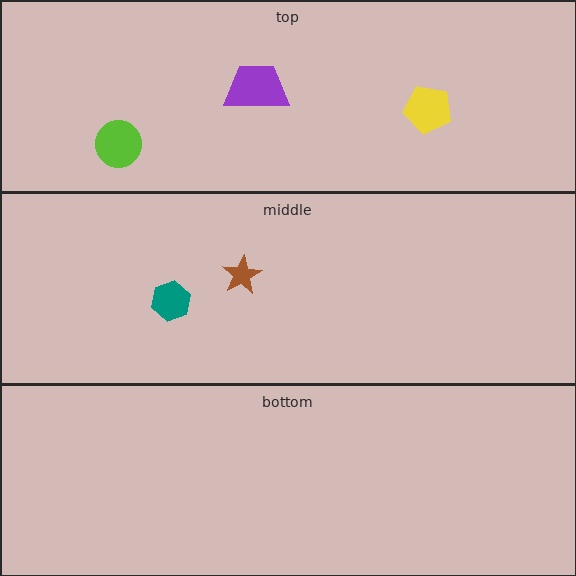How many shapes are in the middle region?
2.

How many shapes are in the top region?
3.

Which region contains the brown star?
The middle region.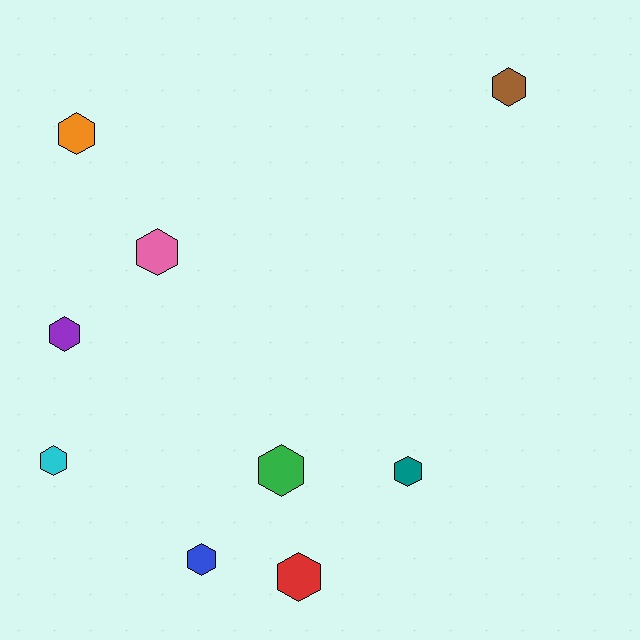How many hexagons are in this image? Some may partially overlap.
There are 9 hexagons.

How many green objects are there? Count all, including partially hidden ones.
There is 1 green object.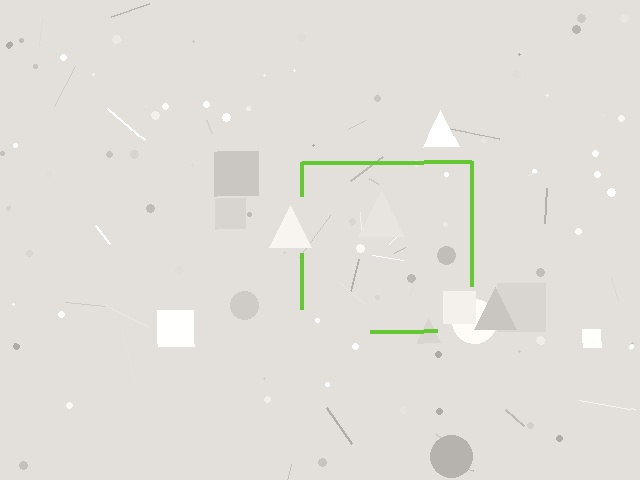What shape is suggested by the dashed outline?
The dashed outline suggests a square.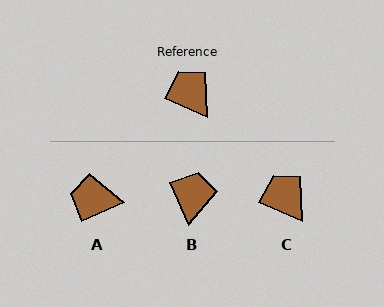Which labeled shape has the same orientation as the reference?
C.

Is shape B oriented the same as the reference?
No, it is off by about 43 degrees.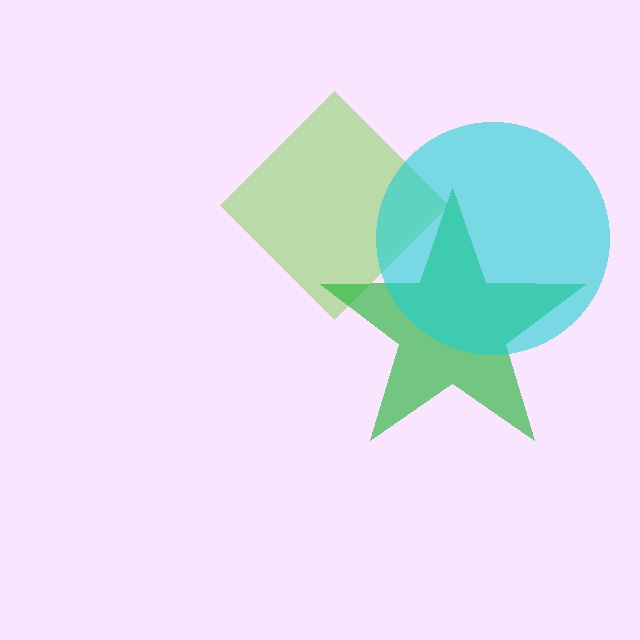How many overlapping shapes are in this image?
There are 3 overlapping shapes in the image.